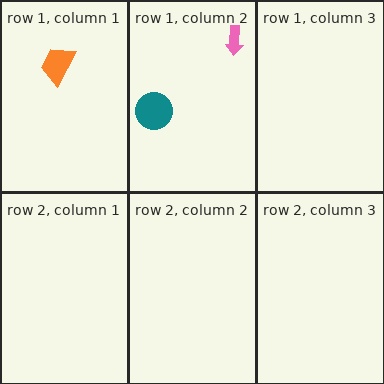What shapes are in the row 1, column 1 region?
The orange trapezoid.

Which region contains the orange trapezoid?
The row 1, column 1 region.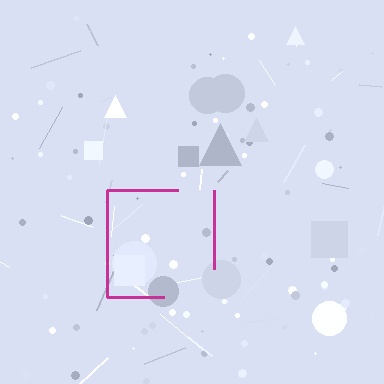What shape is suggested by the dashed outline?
The dashed outline suggests a square.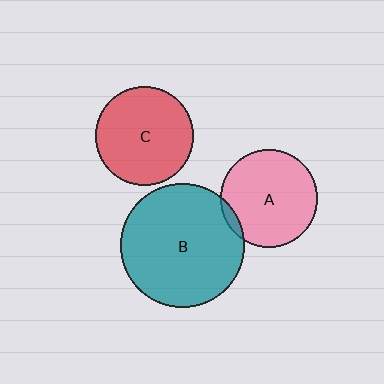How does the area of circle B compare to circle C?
Approximately 1.6 times.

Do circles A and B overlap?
Yes.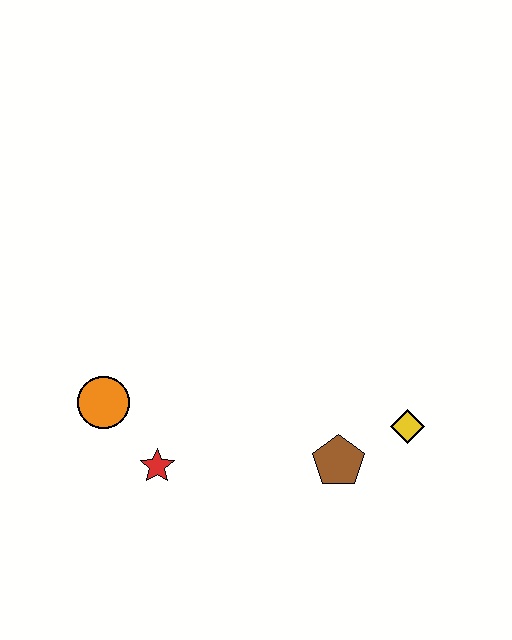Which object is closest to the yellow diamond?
The brown pentagon is closest to the yellow diamond.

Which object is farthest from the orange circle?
The yellow diamond is farthest from the orange circle.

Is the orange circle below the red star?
No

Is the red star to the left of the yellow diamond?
Yes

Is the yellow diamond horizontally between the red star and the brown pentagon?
No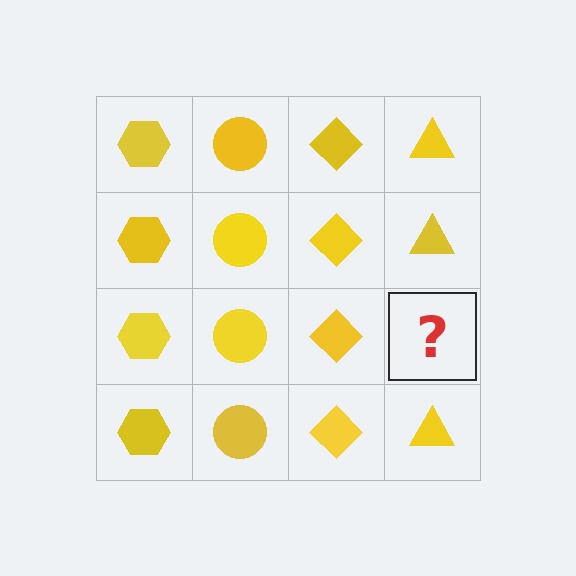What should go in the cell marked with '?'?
The missing cell should contain a yellow triangle.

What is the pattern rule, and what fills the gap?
The rule is that each column has a consistent shape. The gap should be filled with a yellow triangle.